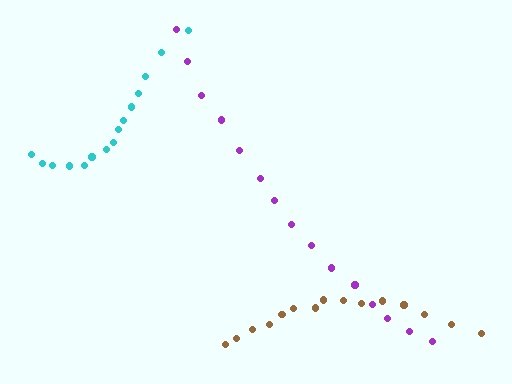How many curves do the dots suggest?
There are 3 distinct paths.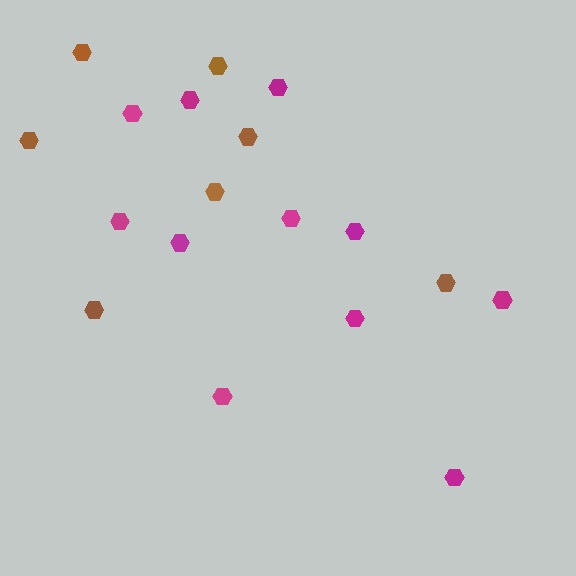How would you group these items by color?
There are 2 groups: one group of magenta hexagons (11) and one group of brown hexagons (7).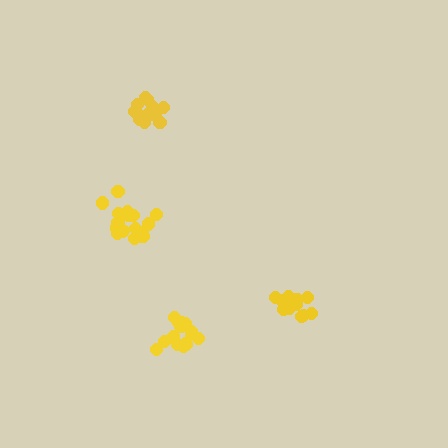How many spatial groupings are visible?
There are 4 spatial groupings.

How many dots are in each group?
Group 1: 13 dots, Group 2: 16 dots, Group 3: 17 dots, Group 4: 14 dots (60 total).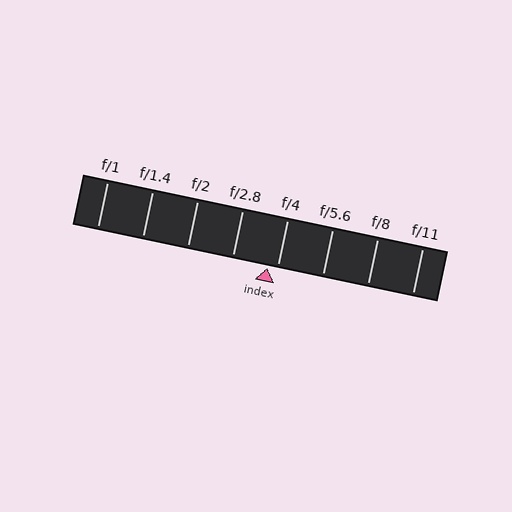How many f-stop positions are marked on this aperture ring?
There are 8 f-stop positions marked.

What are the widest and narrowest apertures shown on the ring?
The widest aperture shown is f/1 and the narrowest is f/11.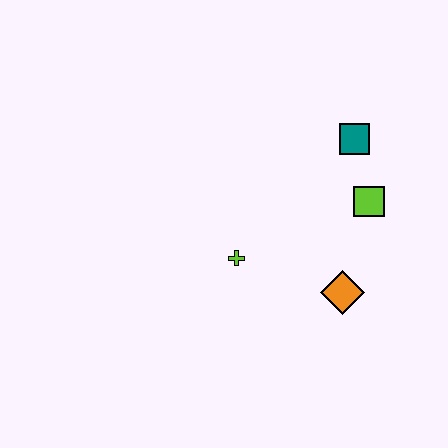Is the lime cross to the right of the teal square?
No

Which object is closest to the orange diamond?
The lime square is closest to the orange diamond.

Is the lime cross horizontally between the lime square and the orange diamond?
No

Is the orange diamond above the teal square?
No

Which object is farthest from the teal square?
The lime cross is farthest from the teal square.